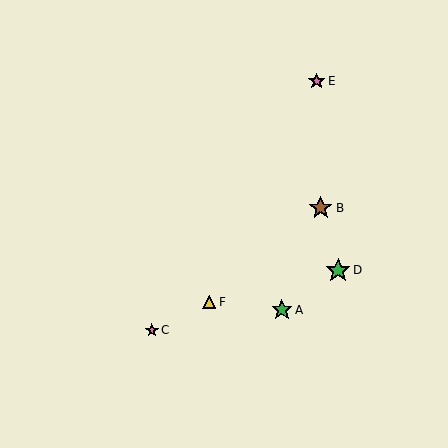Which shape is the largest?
The green star (labeled D) is the largest.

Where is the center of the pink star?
The center of the pink star is at (317, 81).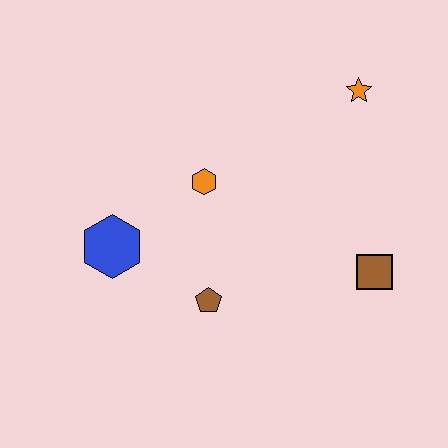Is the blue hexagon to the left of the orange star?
Yes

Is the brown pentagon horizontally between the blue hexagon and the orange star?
Yes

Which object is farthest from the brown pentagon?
The orange star is farthest from the brown pentagon.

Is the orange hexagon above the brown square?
Yes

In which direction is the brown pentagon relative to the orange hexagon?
The brown pentagon is below the orange hexagon.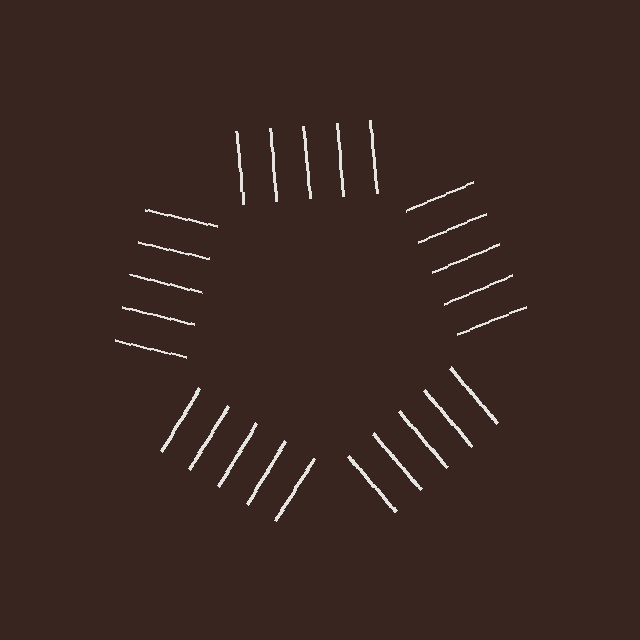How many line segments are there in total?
25 — 5 along each of the 5 edges.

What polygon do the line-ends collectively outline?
An illusory pentagon — the line segments terminate on its edges but no continuous stroke is drawn.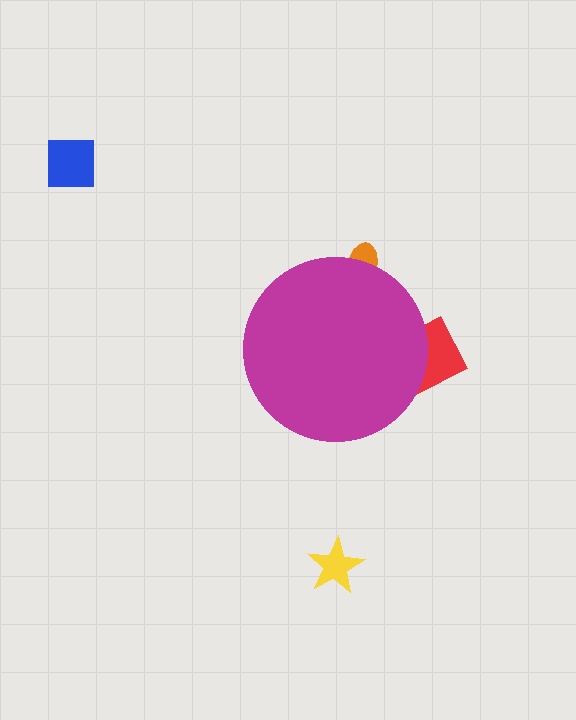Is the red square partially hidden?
Yes, the red square is partially hidden behind the magenta circle.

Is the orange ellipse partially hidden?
Yes, the orange ellipse is partially hidden behind the magenta circle.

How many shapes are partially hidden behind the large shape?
2 shapes are partially hidden.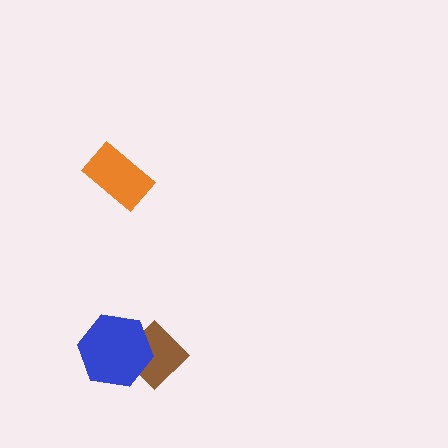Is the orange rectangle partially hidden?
No, no other shape covers it.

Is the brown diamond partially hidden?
Yes, it is partially covered by another shape.